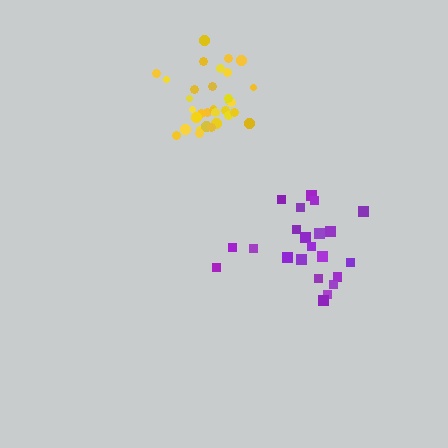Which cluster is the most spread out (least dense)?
Purple.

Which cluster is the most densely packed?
Yellow.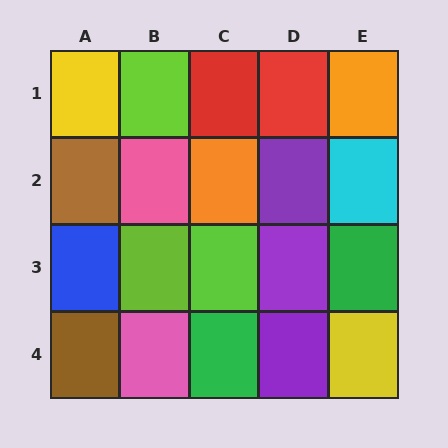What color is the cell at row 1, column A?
Yellow.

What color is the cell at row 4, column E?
Yellow.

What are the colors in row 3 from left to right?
Blue, lime, lime, purple, green.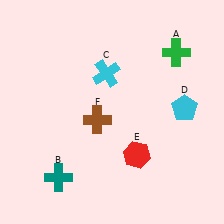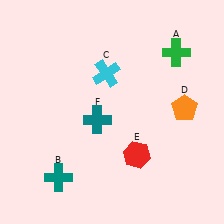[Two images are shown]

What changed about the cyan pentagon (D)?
In Image 1, D is cyan. In Image 2, it changed to orange.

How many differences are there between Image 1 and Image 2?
There are 2 differences between the two images.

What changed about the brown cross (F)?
In Image 1, F is brown. In Image 2, it changed to teal.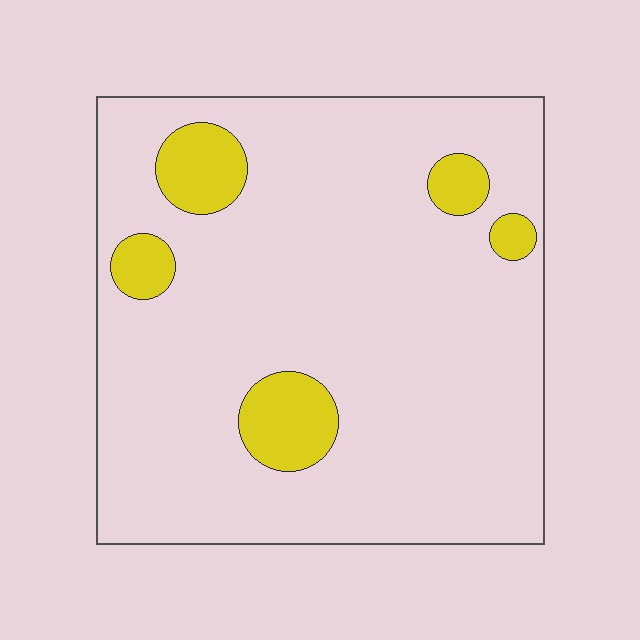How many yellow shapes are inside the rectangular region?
5.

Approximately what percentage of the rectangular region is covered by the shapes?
Approximately 10%.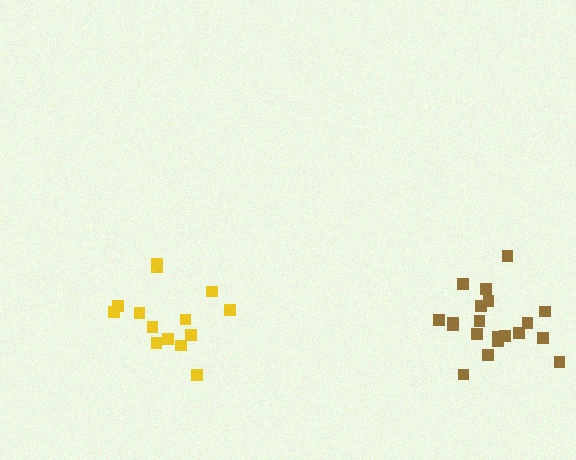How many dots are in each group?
Group 1: 14 dots, Group 2: 20 dots (34 total).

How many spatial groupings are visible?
There are 2 spatial groupings.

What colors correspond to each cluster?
The clusters are colored: yellow, brown.